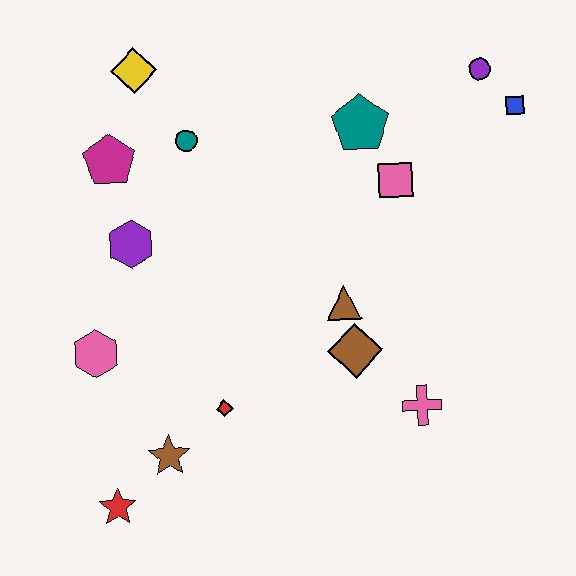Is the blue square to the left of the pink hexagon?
No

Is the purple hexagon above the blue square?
No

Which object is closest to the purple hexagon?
The magenta pentagon is closest to the purple hexagon.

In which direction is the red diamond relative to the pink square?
The red diamond is below the pink square.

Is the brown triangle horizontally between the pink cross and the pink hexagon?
Yes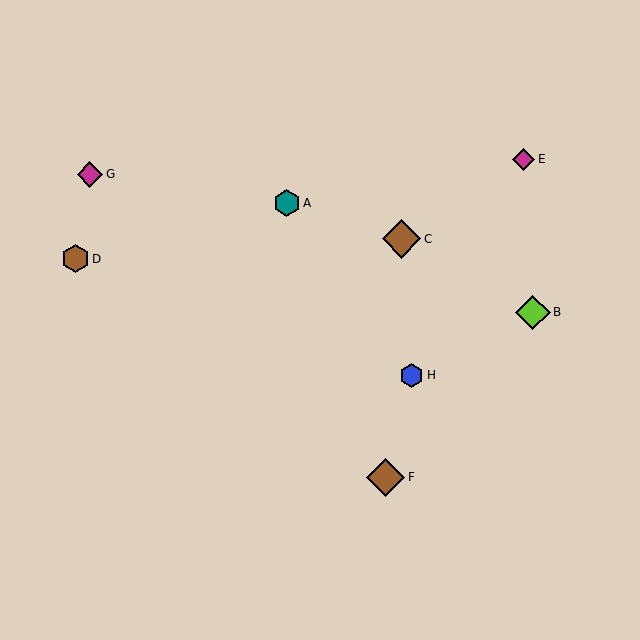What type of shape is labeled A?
Shape A is a teal hexagon.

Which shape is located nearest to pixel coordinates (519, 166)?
The magenta diamond (labeled E) at (524, 159) is nearest to that location.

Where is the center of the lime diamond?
The center of the lime diamond is at (533, 312).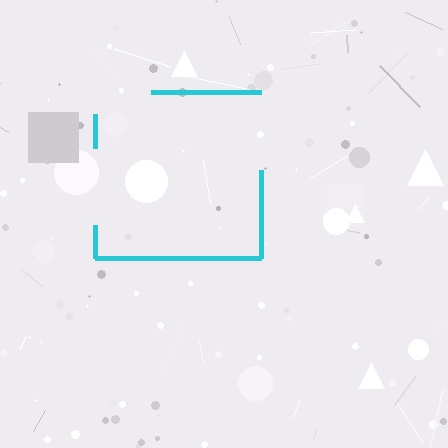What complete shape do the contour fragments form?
The contour fragments form a square.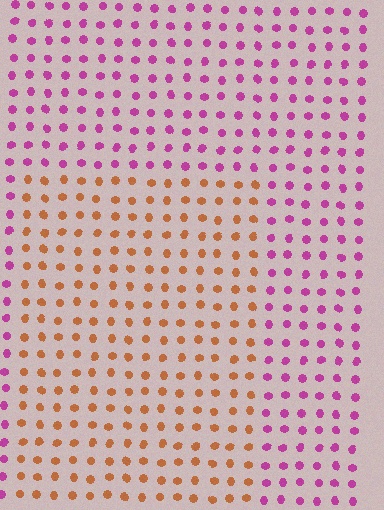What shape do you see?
I see a rectangle.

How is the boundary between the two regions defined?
The boundary is defined purely by a slight shift in hue (about 67 degrees). Spacing, size, and orientation are identical on both sides.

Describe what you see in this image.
The image is filled with small magenta elements in a uniform arrangement. A rectangle-shaped region is visible where the elements are tinted to a slightly different hue, forming a subtle color boundary.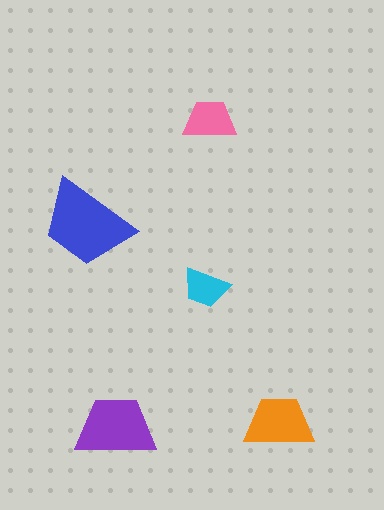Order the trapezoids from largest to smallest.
the blue one, the purple one, the orange one, the pink one, the cyan one.